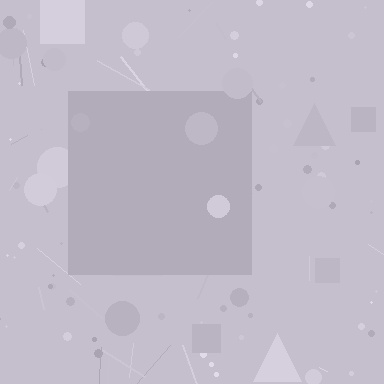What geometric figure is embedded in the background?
A square is embedded in the background.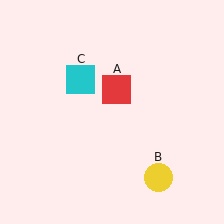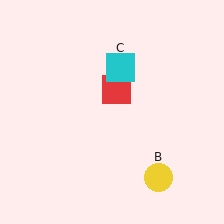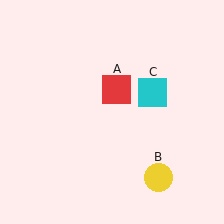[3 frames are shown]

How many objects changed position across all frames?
1 object changed position: cyan square (object C).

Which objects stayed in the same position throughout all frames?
Red square (object A) and yellow circle (object B) remained stationary.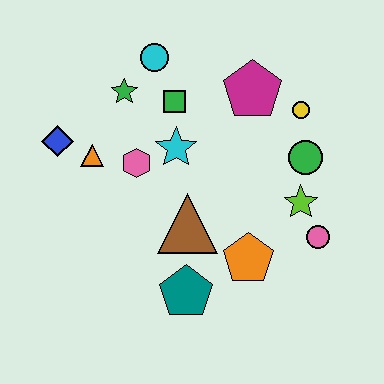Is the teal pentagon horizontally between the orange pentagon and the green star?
Yes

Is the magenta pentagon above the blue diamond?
Yes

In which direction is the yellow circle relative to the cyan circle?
The yellow circle is to the right of the cyan circle.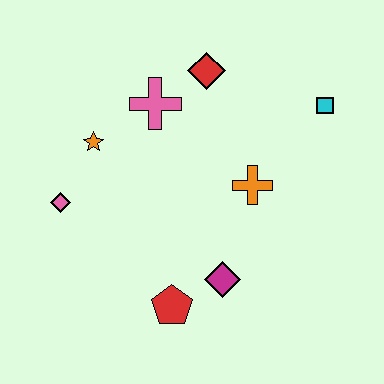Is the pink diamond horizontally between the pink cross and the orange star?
No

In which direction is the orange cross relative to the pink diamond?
The orange cross is to the right of the pink diamond.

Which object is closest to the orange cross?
The magenta diamond is closest to the orange cross.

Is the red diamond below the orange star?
No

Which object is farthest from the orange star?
The cyan square is farthest from the orange star.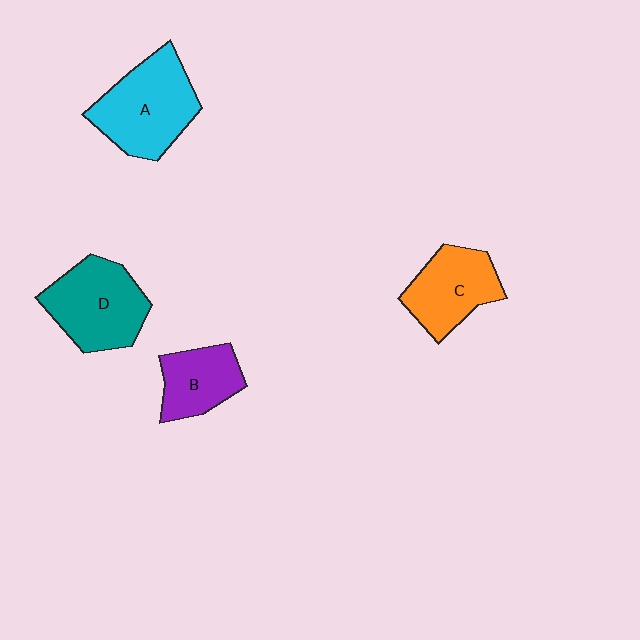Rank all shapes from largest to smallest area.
From largest to smallest: A (cyan), D (teal), C (orange), B (purple).